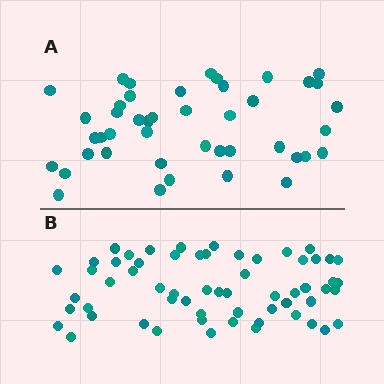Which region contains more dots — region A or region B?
Region B (the bottom region) has more dots.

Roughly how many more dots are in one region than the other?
Region B has approximately 15 more dots than region A.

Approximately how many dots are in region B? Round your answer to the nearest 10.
About 60 dots.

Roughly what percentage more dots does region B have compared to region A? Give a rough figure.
About 35% more.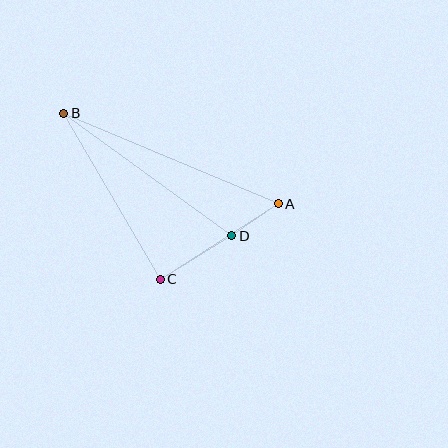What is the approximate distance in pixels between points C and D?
The distance between C and D is approximately 84 pixels.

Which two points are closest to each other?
Points A and D are closest to each other.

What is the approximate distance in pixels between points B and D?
The distance between B and D is approximately 208 pixels.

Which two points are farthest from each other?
Points A and B are farthest from each other.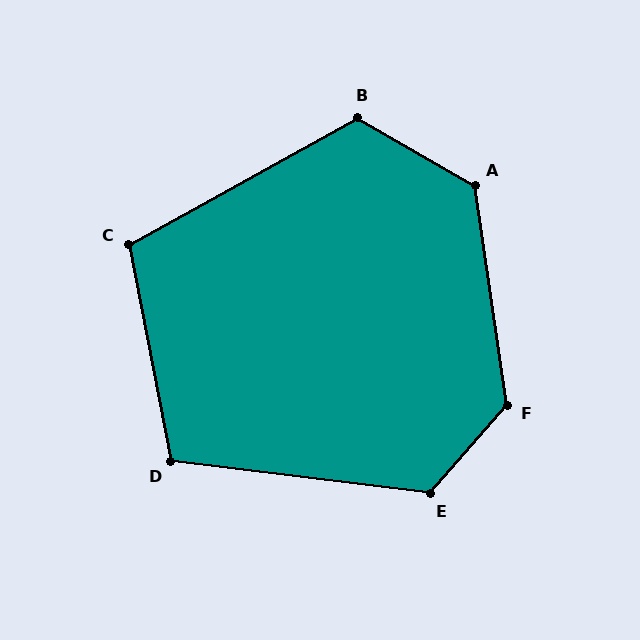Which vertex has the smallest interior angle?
D, at approximately 108 degrees.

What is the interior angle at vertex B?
Approximately 121 degrees (obtuse).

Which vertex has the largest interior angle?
F, at approximately 131 degrees.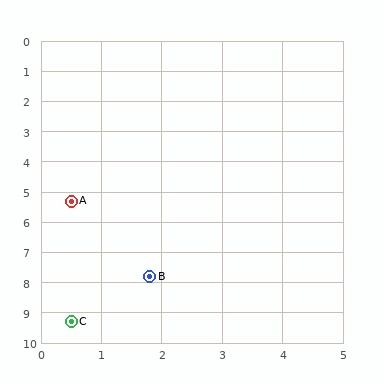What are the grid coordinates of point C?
Point C is at approximately (0.5, 9.3).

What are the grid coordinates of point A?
Point A is at approximately (0.5, 5.3).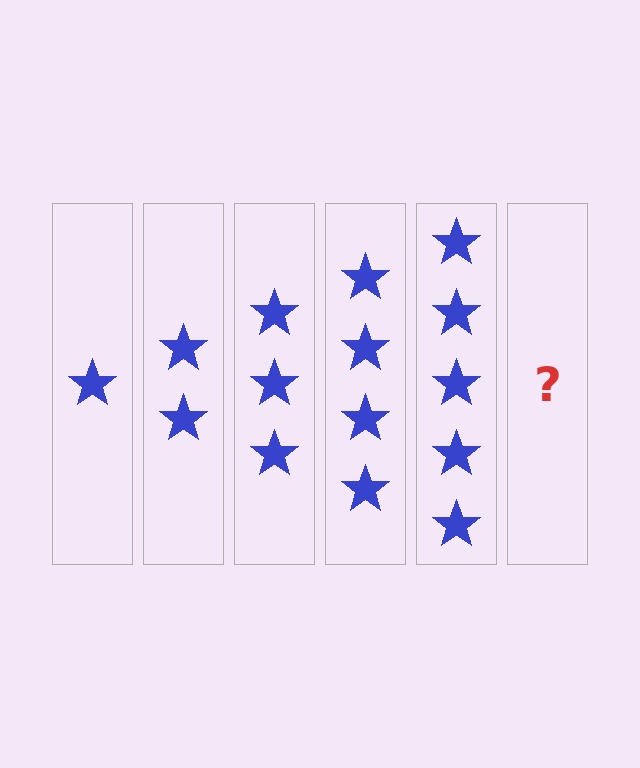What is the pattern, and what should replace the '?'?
The pattern is that each step adds one more star. The '?' should be 6 stars.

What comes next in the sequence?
The next element should be 6 stars.